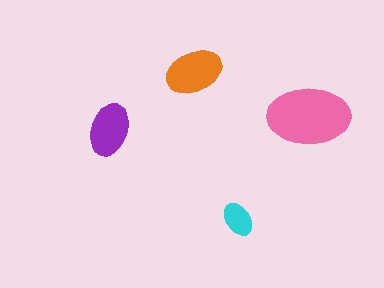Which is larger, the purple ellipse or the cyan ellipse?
The purple one.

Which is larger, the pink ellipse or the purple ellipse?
The pink one.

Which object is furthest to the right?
The pink ellipse is rightmost.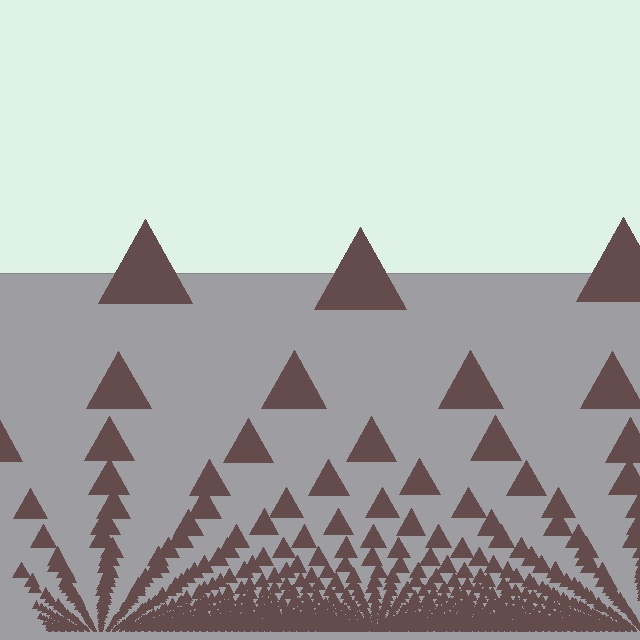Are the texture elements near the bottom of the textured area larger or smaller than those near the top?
Smaller. The gradient is inverted — elements near the bottom are smaller and denser.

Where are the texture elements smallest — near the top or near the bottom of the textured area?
Near the bottom.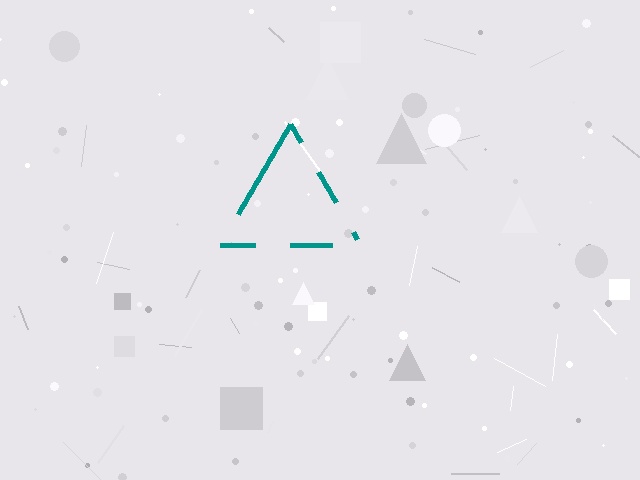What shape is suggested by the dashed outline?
The dashed outline suggests a triangle.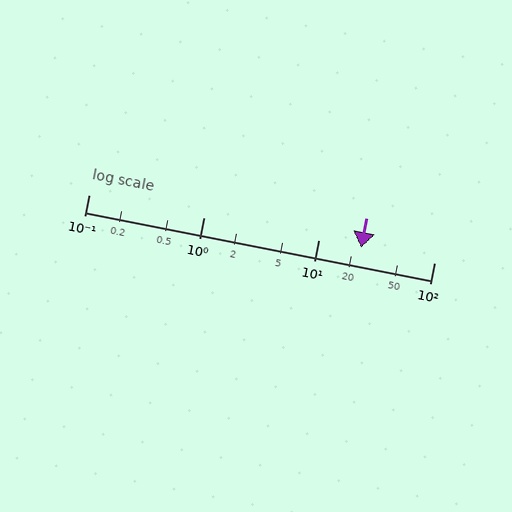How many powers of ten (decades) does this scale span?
The scale spans 3 decades, from 0.1 to 100.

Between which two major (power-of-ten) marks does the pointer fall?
The pointer is between 10 and 100.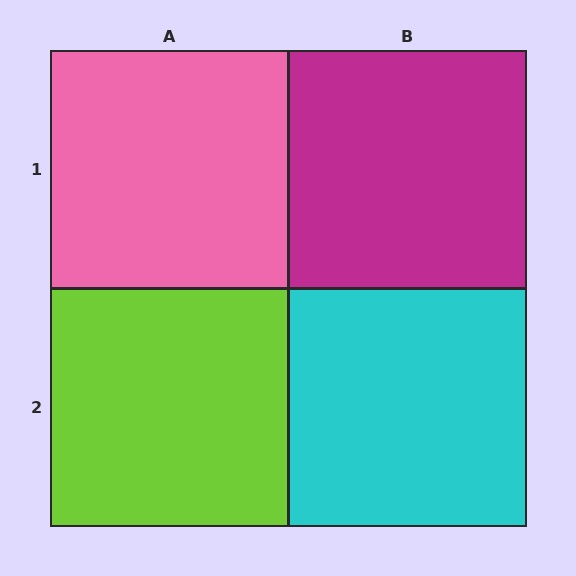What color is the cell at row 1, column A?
Pink.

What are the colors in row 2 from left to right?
Lime, cyan.